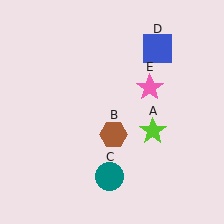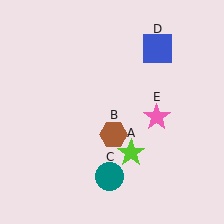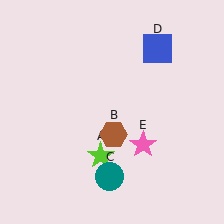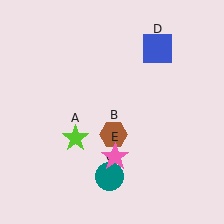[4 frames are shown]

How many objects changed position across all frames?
2 objects changed position: lime star (object A), pink star (object E).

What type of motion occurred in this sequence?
The lime star (object A), pink star (object E) rotated clockwise around the center of the scene.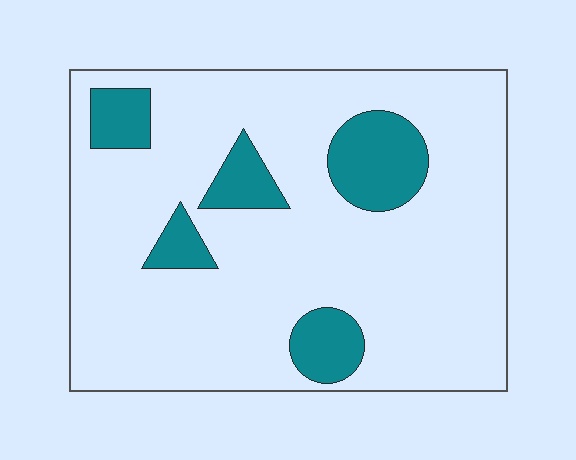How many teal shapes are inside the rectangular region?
5.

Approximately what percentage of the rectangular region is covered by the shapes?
Approximately 15%.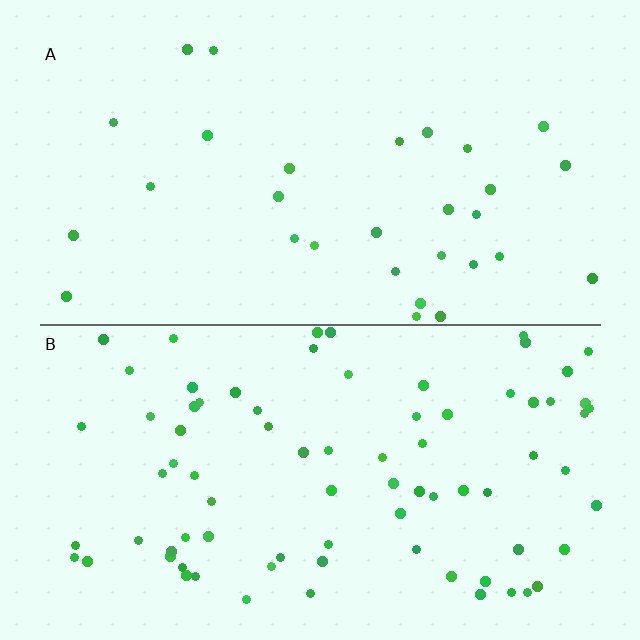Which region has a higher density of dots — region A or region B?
B (the bottom).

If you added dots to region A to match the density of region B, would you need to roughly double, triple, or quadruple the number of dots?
Approximately triple.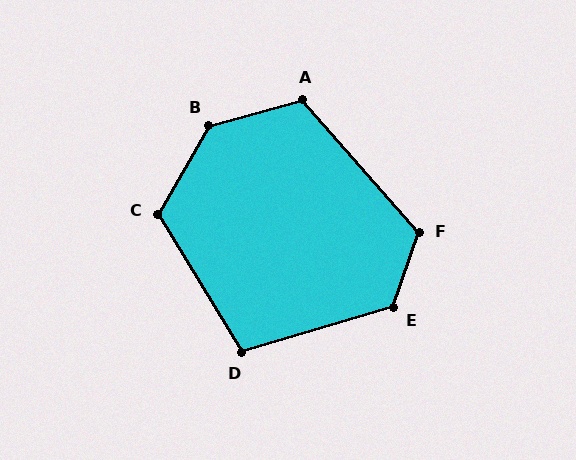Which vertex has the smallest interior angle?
D, at approximately 105 degrees.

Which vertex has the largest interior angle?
B, at approximately 135 degrees.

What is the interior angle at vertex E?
Approximately 125 degrees (obtuse).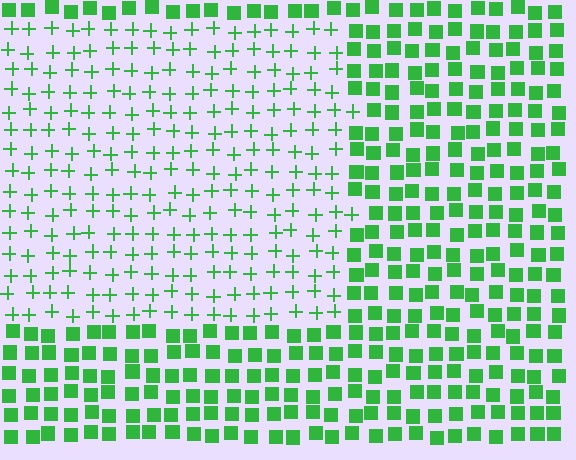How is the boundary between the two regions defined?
The boundary is defined by a change in element shape: plus signs inside vs. squares outside. All elements share the same color and spacing.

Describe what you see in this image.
The image is filled with small green elements arranged in a uniform grid. A rectangle-shaped region contains plus signs, while the surrounding area contains squares. The boundary is defined purely by the change in element shape.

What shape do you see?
I see a rectangle.